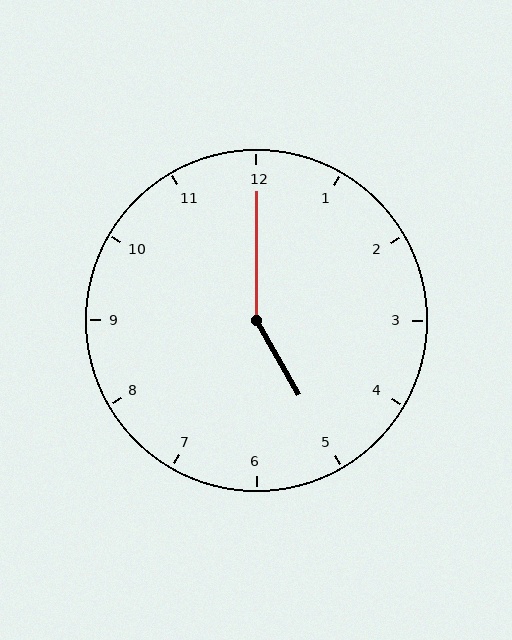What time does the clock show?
5:00.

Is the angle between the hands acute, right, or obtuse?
It is obtuse.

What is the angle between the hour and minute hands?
Approximately 150 degrees.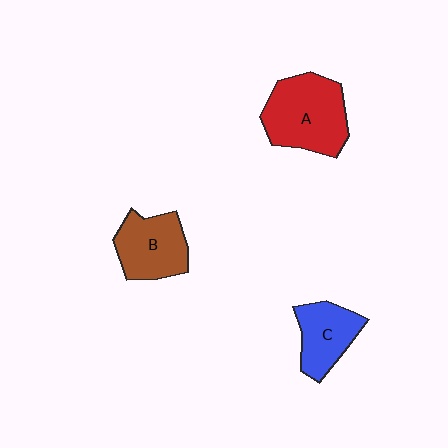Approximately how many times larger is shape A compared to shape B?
Approximately 1.3 times.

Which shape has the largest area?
Shape A (red).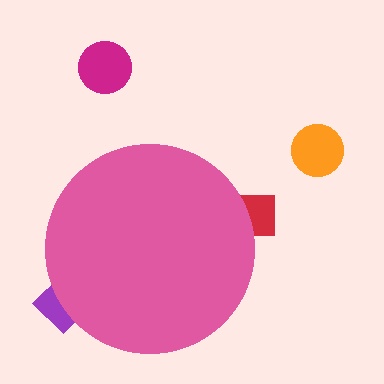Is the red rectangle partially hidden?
Yes, the red rectangle is partially hidden behind the pink circle.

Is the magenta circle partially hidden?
No, the magenta circle is fully visible.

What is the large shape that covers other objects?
A pink circle.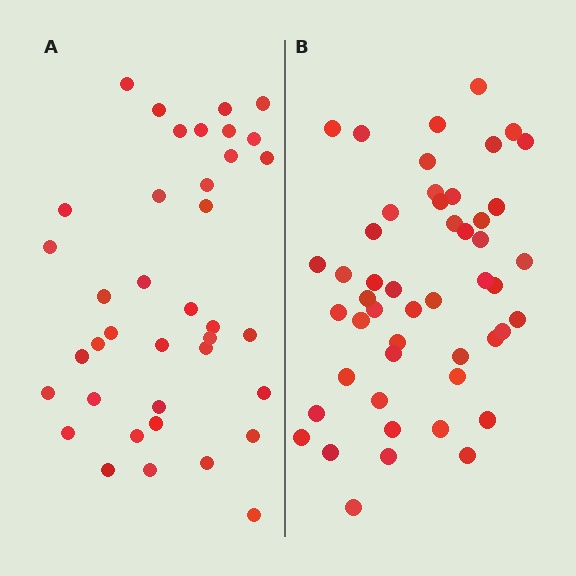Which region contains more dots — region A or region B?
Region B (the right region) has more dots.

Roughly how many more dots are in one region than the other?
Region B has roughly 12 or so more dots than region A.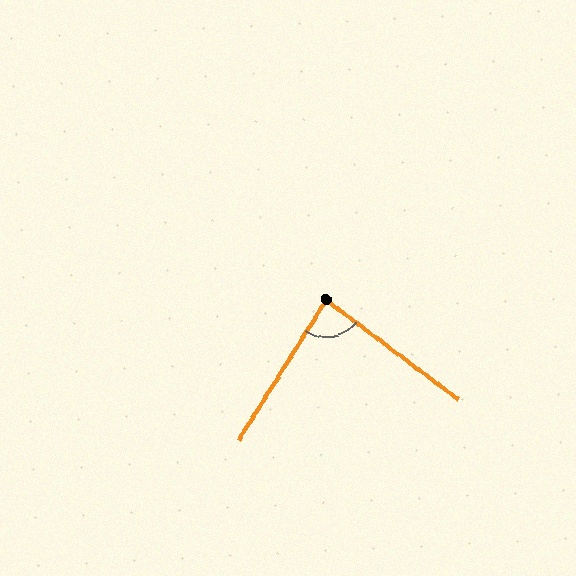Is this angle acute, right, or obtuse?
It is approximately a right angle.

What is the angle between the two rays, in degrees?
Approximately 85 degrees.